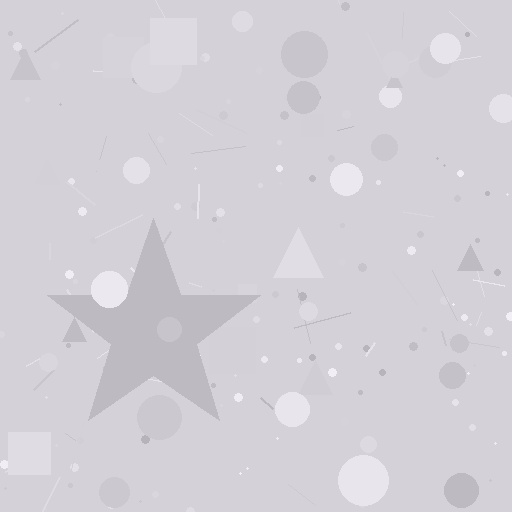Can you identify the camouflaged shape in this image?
The camouflaged shape is a star.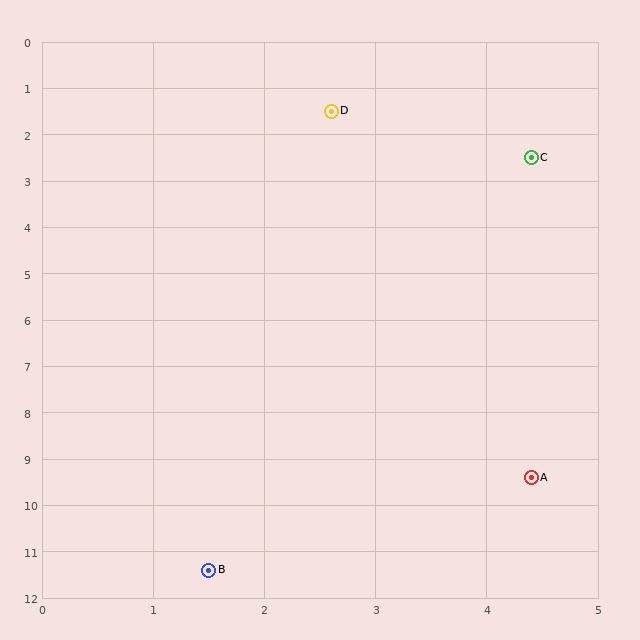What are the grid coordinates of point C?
Point C is at approximately (4.4, 2.5).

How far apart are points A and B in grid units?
Points A and B are about 3.5 grid units apart.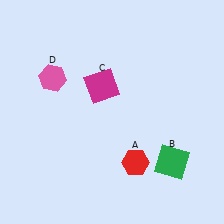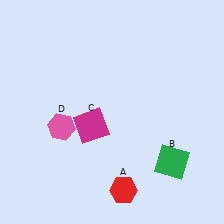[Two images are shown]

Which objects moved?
The objects that moved are: the red hexagon (A), the magenta square (C), the pink hexagon (D).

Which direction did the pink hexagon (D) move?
The pink hexagon (D) moved down.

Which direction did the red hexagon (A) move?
The red hexagon (A) moved down.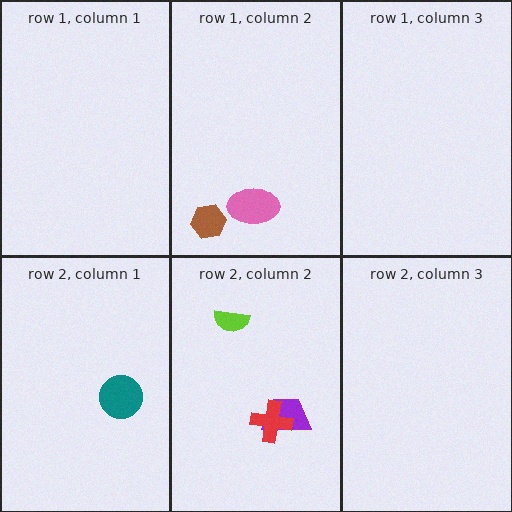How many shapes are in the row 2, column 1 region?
1.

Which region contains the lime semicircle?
The row 2, column 2 region.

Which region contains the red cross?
The row 2, column 2 region.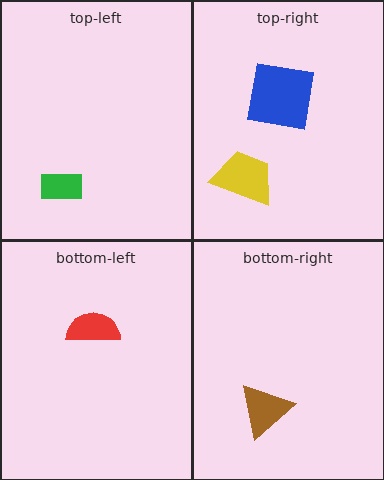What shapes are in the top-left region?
The green rectangle.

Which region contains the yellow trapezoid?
The top-right region.